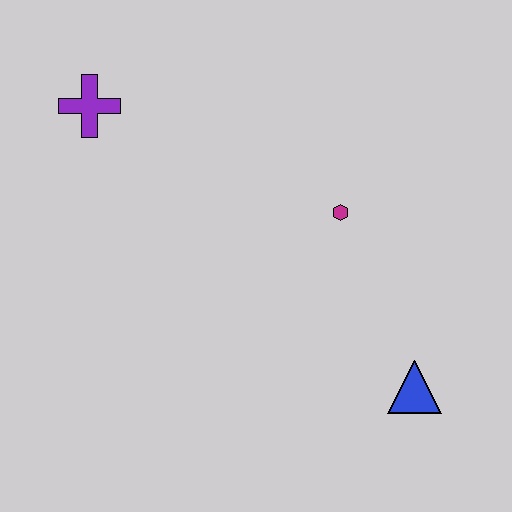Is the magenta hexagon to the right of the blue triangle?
No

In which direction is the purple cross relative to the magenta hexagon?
The purple cross is to the left of the magenta hexagon.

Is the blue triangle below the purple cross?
Yes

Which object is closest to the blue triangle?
The magenta hexagon is closest to the blue triangle.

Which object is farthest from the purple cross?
The blue triangle is farthest from the purple cross.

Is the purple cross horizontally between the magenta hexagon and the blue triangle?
No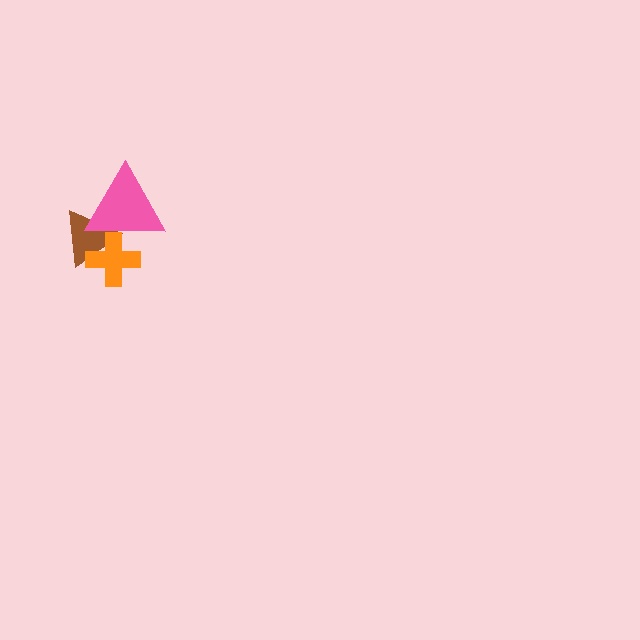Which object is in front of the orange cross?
The pink triangle is in front of the orange cross.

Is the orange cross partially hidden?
Yes, it is partially covered by another shape.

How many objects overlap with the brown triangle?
2 objects overlap with the brown triangle.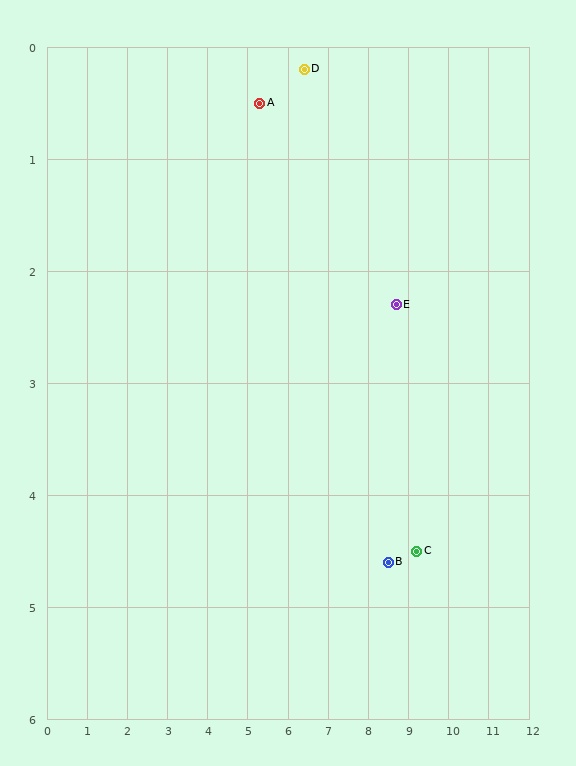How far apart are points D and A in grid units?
Points D and A are about 1.1 grid units apart.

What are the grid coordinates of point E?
Point E is at approximately (8.7, 2.3).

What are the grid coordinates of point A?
Point A is at approximately (5.3, 0.5).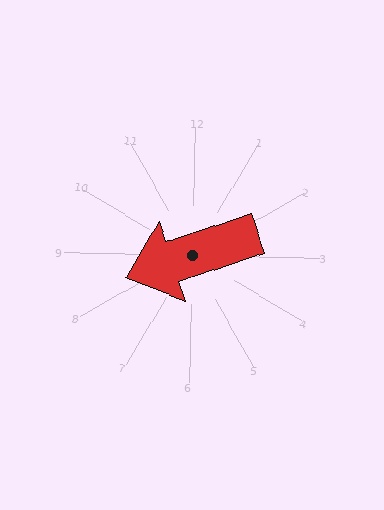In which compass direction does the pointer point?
West.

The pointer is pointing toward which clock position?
Roughly 8 o'clock.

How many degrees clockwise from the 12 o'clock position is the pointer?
Approximately 250 degrees.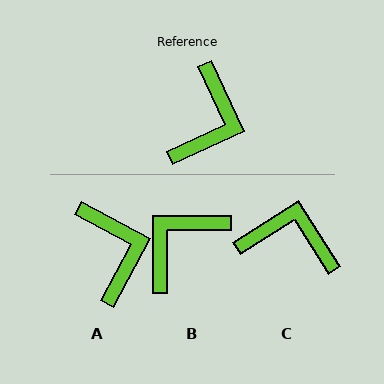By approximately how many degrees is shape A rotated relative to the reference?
Approximately 37 degrees counter-clockwise.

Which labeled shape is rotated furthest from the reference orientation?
B, about 155 degrees away.